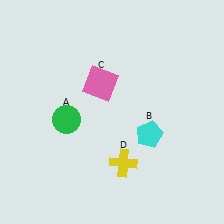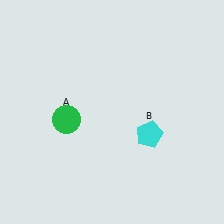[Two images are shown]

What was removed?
The pink square (C), the yellow cross (D) were removed in Image 2.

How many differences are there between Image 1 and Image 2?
There are 2 differences between the two images.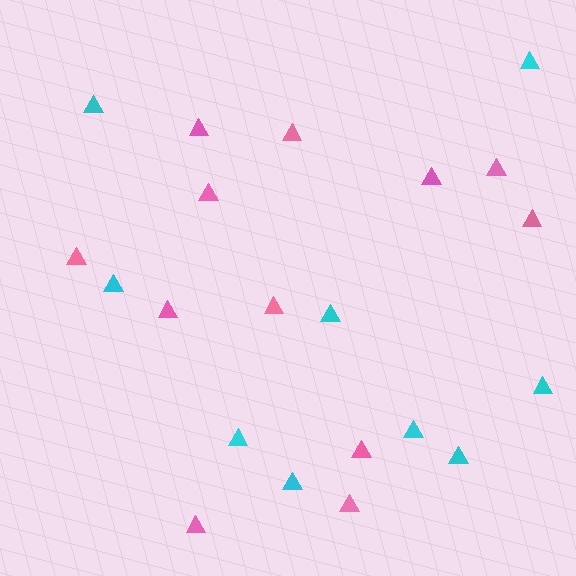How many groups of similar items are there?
There are 2 groups: one group of pink triangles (12) and one group of cyan triangles (9).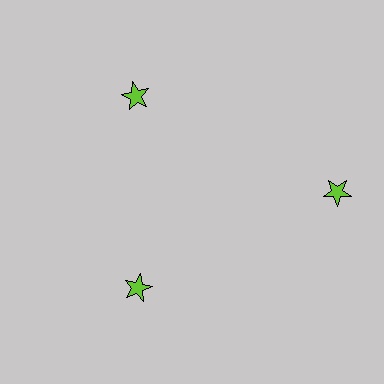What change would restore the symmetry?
The symmetry would be restored by moving it inward, back onto the ring so that all 3 stars sit at equal angles and equal distance from the center.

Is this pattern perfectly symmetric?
No. The 3 lime stars are arranged in a ring, but one element near the 3 o'clock position is pushed outward from the center, breaking the 3-fold rotational symmetry.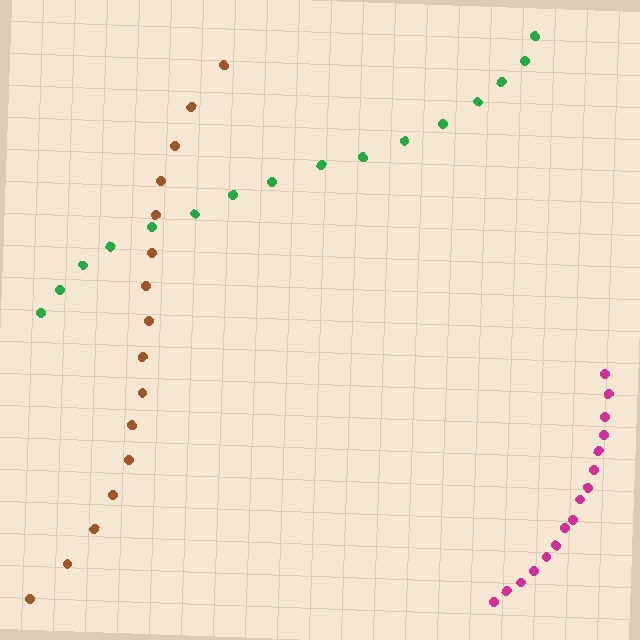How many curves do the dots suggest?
There are 3 distinct paths.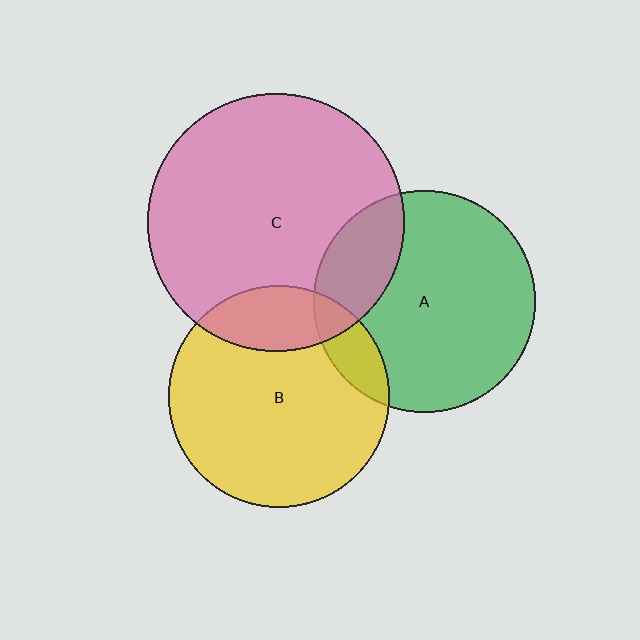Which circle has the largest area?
Circle C (pink).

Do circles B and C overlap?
Yes.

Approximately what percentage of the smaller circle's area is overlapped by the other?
Approximately 20%.